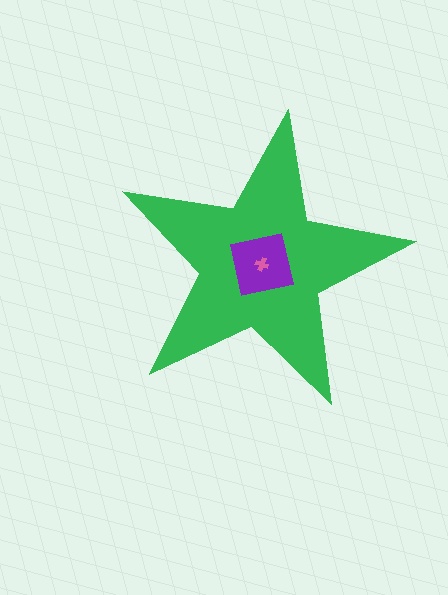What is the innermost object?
The pink cross.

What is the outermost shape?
The green star.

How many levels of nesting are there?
3.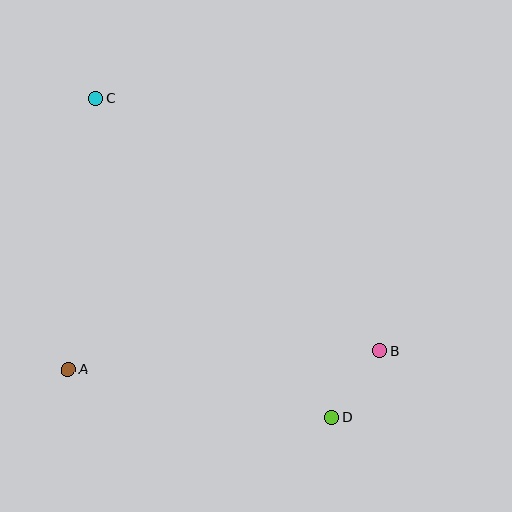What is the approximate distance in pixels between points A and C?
The distance between A and C is approximately 272 pixels.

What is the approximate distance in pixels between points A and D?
The distance between A and D is approximately 268 pixels.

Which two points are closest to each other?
Points B and D are closest to each other.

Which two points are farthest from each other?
Points C and D are farthest from each other.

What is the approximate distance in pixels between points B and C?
The distance between B and C is approximately 380 pixels.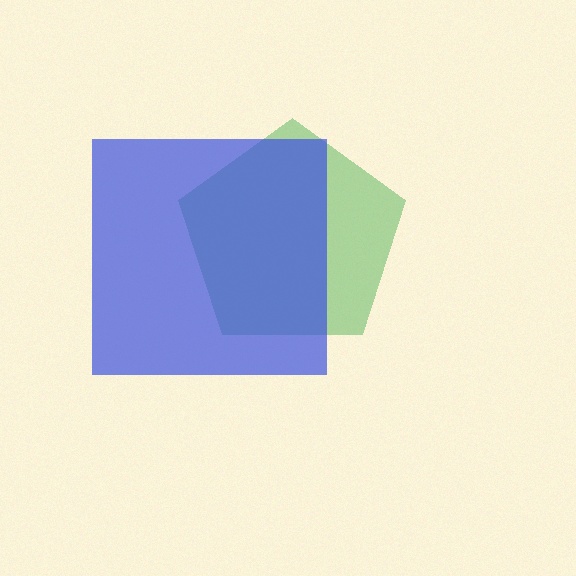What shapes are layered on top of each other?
The layered shapes are: a green pentagon, a blue square.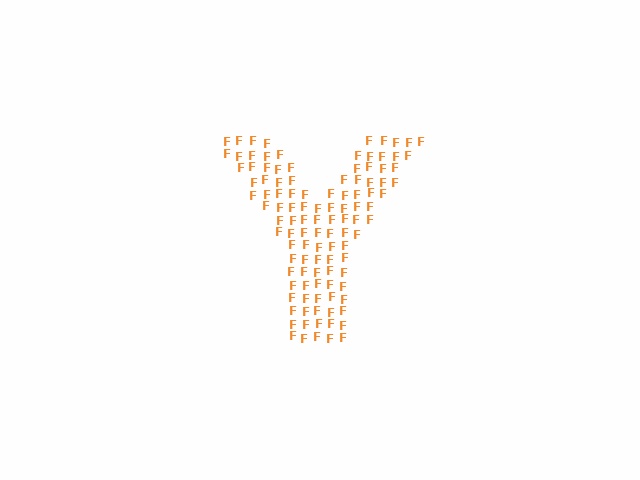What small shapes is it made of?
It is made of small letter F's.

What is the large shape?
The large shape is the letter Y.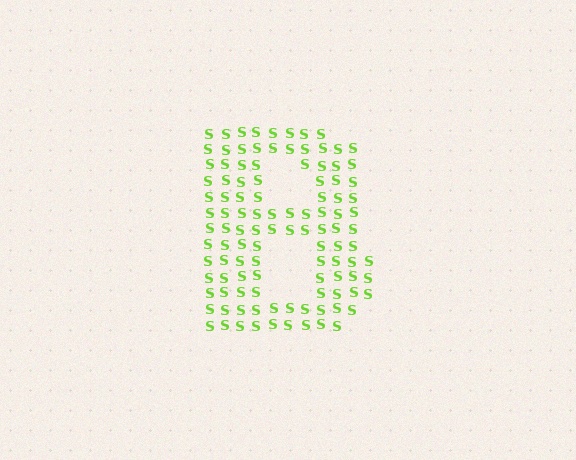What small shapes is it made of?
It is made of small letter S's.